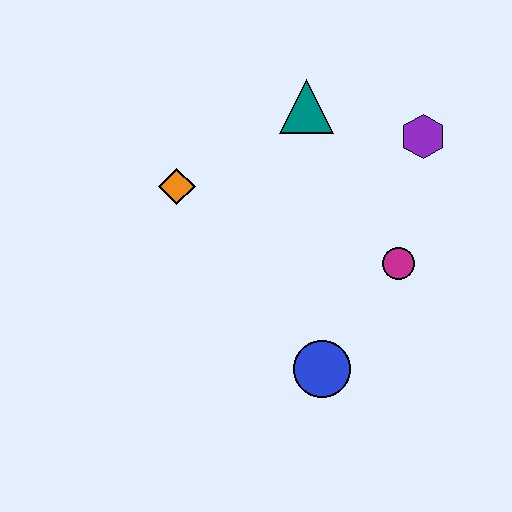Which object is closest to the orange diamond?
The teal triangle is closest to the orange diamond.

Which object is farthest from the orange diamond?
The purple hexagon is farthest from the orange diamond.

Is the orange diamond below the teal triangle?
Yes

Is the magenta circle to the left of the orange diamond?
No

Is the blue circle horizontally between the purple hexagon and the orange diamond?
Yes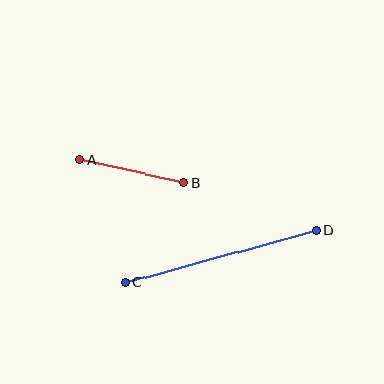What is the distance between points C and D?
The distance is approximately 197 pixels.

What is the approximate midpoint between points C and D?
The midpoint is at approximately (220, 257) pixels.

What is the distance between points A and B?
The distance is approximately 106 pixels.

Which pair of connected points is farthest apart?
Points C and D are farthest apart.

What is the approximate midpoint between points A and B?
The midpoint is at approximately (132, 171) pixels.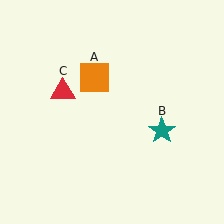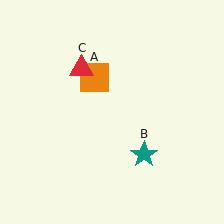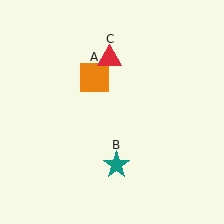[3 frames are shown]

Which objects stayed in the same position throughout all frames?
Orange square (object A) remained stationary.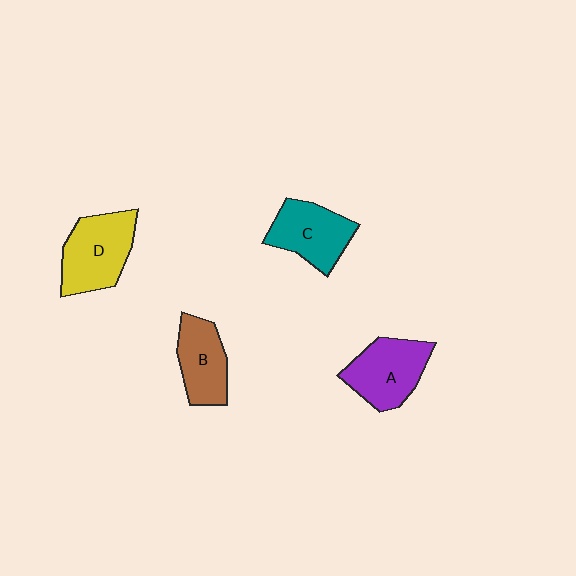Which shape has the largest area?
Shape D (yellow).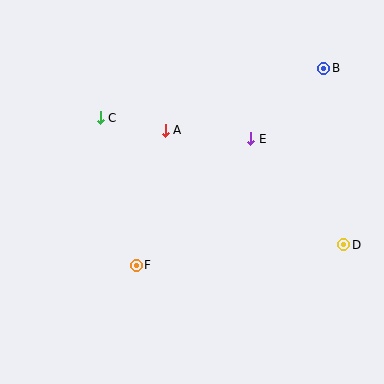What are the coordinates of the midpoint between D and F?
The midpoint between D and F is at (240, 255).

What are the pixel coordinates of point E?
Point E is at (251, 139).